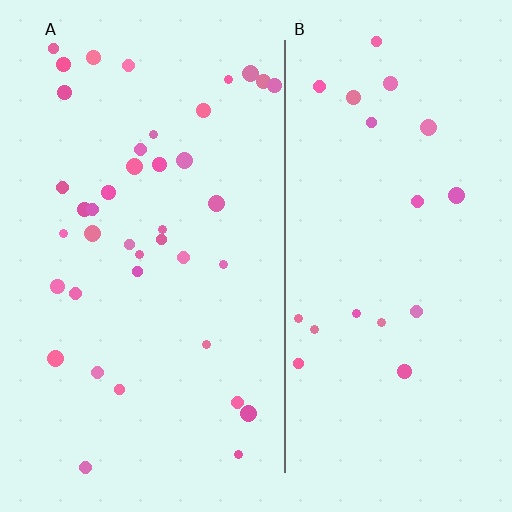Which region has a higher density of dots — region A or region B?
A (the left).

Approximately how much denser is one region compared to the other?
Approximately 2.0× — region A over region B.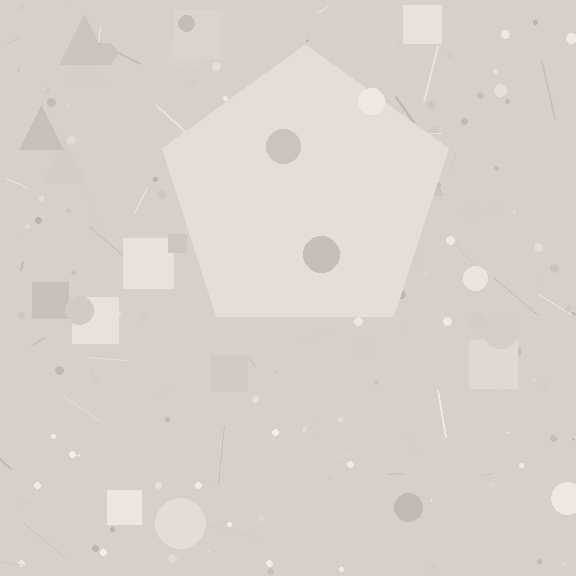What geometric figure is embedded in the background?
A pentagon is embedded in the background.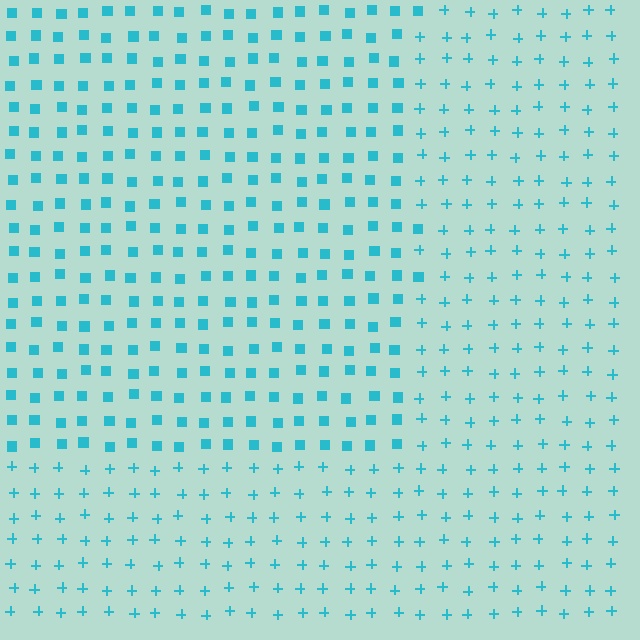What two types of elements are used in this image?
The image uses squares inside the rectangle region and plus signs outside it.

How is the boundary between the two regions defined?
The boundary is defined by a change in element shape: squares inside vs. plus signs outside. All elements share the same color and spacing.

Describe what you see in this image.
The image is filled with small cyan elements arranged in a uniform grid. A rectangle-shaped region contains squares, while the surrounding area contains plus signs. The boundary is defined purely by the change in element shape.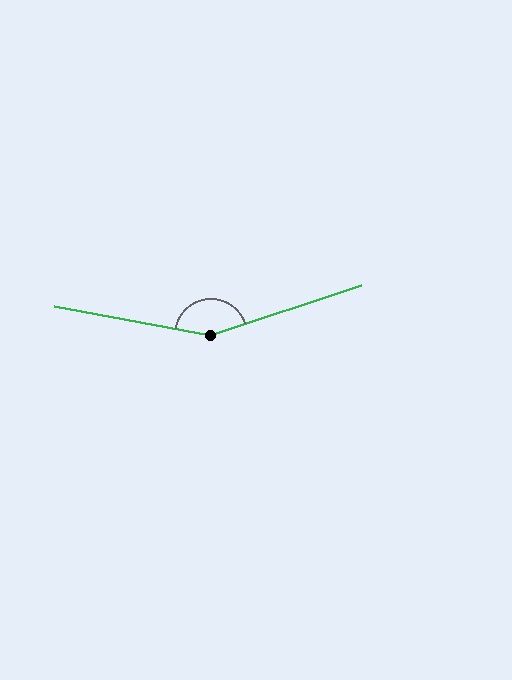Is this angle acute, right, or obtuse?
It is obtuse.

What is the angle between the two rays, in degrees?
Approximately 151 degrees.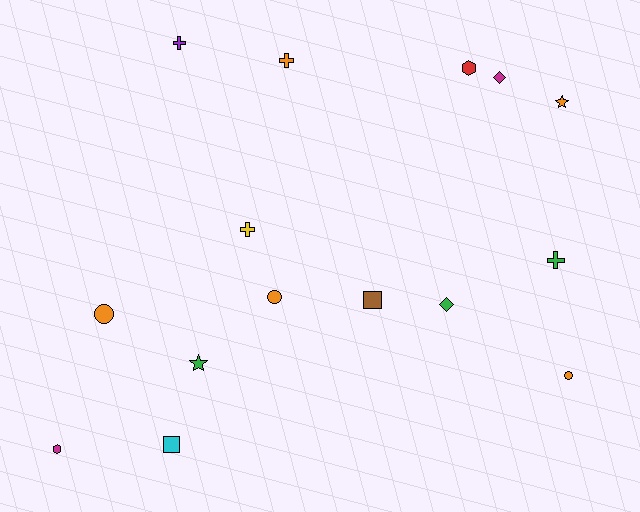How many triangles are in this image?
There are no triangles.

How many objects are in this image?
There are 15 objects.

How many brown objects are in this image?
There is 1 brown object.